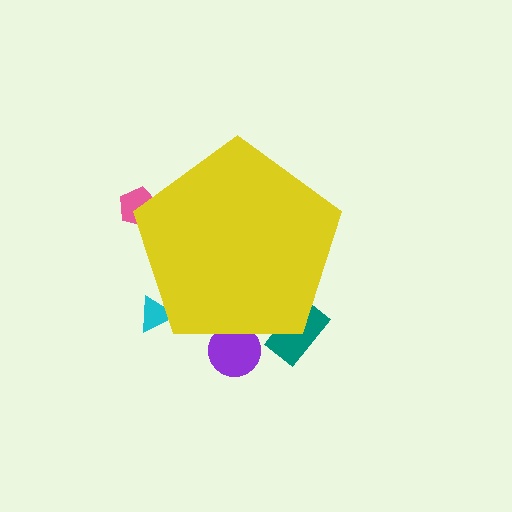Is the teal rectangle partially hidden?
Yes, the teal rectangle is partially hidden behind the yellow pentagon.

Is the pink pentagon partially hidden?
Yes, the pink pentagon is partially hidden behind the yellow pentagon.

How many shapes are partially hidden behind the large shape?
4 shapes are partially hidden.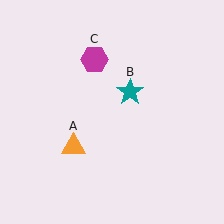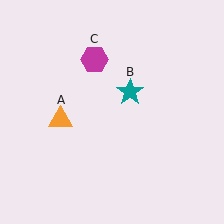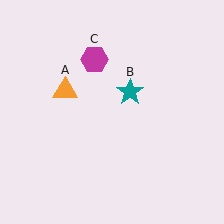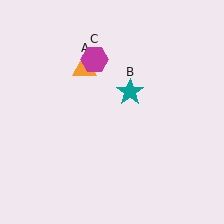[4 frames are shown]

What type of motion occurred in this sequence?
The orange triangle (object A) rotated clockwise around the center of the scene.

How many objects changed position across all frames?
1 object changed position: orange triangle (object A).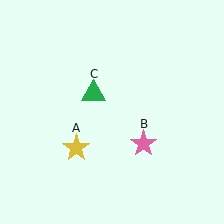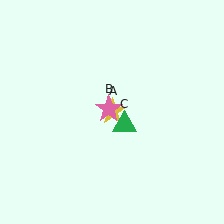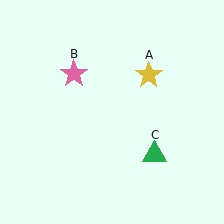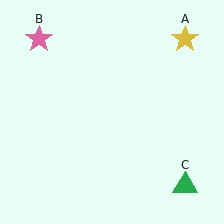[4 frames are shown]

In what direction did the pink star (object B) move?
The pink star (object B) moved up and to the left.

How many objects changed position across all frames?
3 objects changed position: yellow star (object A), pink star (object B), green triangle (object C).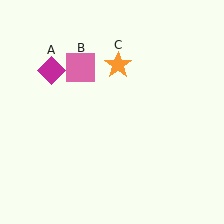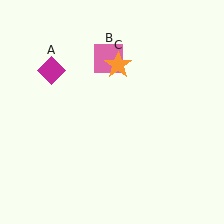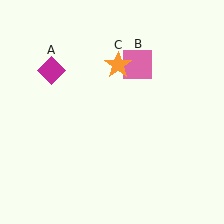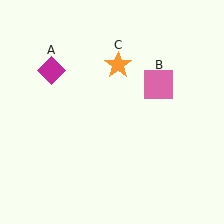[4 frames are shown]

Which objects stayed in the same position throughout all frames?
Magenta diamond (object A) and orange star (object C) remained stationary.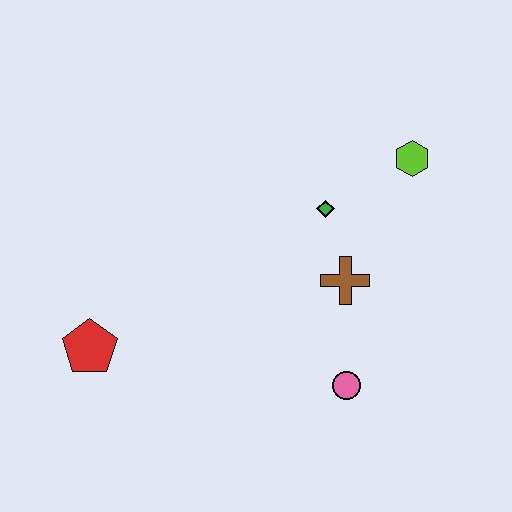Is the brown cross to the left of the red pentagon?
No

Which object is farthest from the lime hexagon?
The red pentagon is farthest from the lime hexagon.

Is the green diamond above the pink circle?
Yes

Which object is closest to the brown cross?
The green diamond is closest to the brown cross.